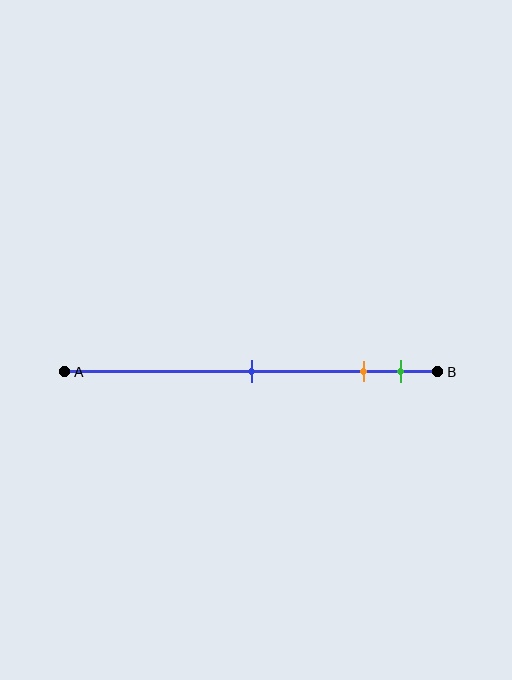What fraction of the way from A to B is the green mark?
The green mark is approximately 90% (0.9) of the way from A to B.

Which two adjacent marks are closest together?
The orange and green marks are the closest adjacent pair.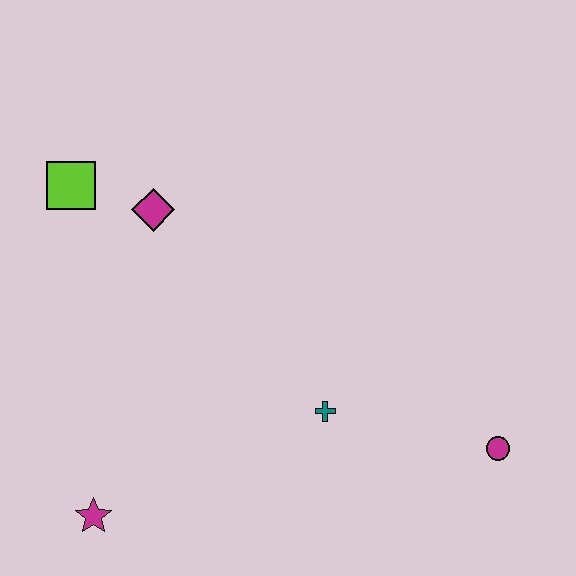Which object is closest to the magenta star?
The teal cross is closest to the magenta star.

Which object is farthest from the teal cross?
The lime square is farthest from the teal cross.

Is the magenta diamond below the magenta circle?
No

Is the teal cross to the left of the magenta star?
No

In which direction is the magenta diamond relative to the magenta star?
The magenta diamond is above the magenta star.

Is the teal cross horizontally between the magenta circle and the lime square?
Yes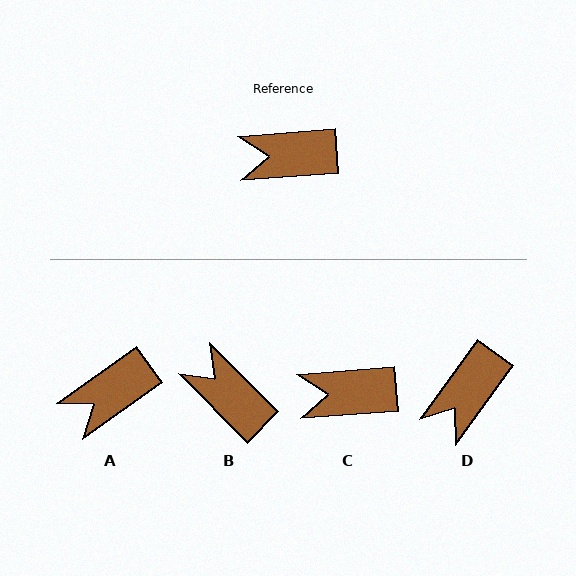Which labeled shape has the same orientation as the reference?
C.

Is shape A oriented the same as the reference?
No, it is off by about 31 degrees.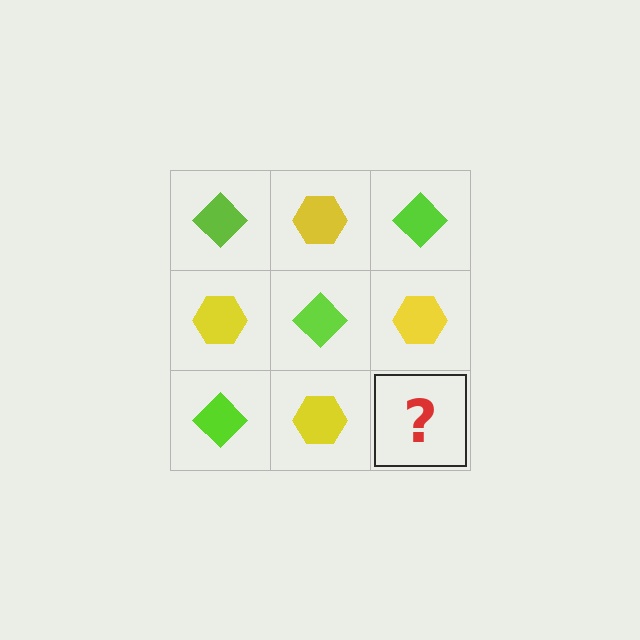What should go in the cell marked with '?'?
The missing cell should contain a lime diamond.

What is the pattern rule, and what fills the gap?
The rule is that it alternates lime diamond and yellow hexagon in a checkerboard pattern. The gap should be filled with a lime diamond.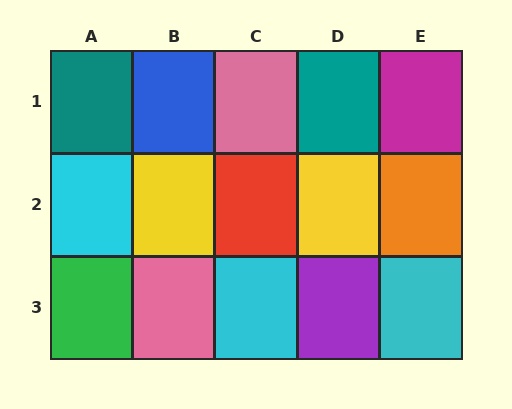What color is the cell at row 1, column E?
Magenta.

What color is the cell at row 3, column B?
Pink.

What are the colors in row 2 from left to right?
Cyan, yellow, red, yellow, orange.